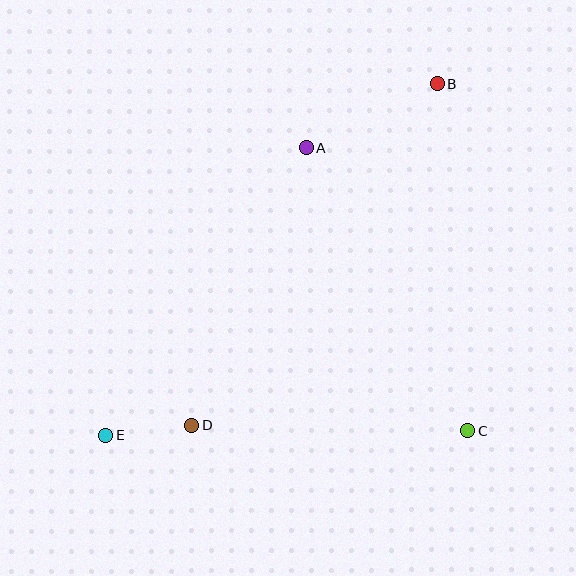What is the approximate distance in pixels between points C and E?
The distance between C and E is approximately 362 pixels.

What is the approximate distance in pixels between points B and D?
The distance between B and D is approximately 421 pixels.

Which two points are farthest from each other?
Points B and E are farthest from each other.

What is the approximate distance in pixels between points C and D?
The distance between C and D is approximately 276 pixels.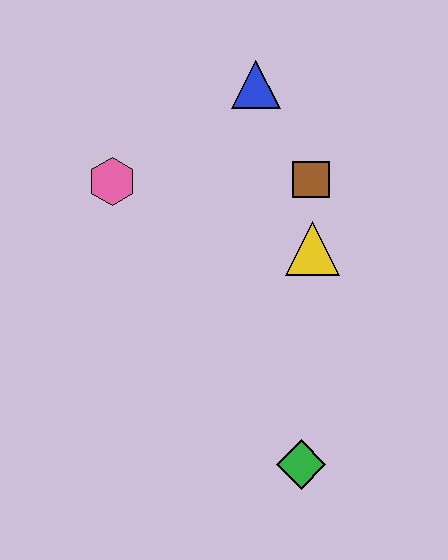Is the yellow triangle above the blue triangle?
No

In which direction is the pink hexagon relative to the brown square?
The pink hexagon is to the left of the brown square.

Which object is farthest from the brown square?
The green diamond is farthest from the brown square.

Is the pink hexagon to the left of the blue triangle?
Yes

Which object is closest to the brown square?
The yellow triangle is closest to the brown square.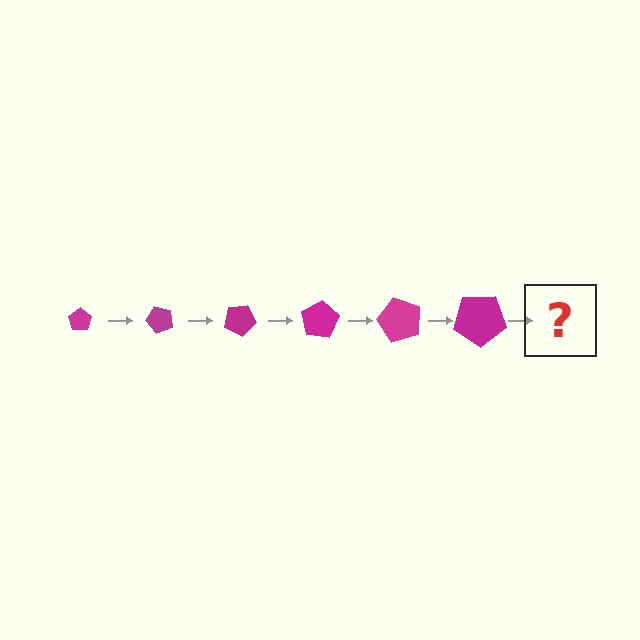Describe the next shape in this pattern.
It should be a pentagon, larger than the previous one and rotated 300 degrees from the start.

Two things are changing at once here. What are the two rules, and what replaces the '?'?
The two rules are that the pentagon grows larger each step and it rotates 50 degrees each step. The '?' should be a pentagon, larger than the previous one and rotated 300 degrees from the start.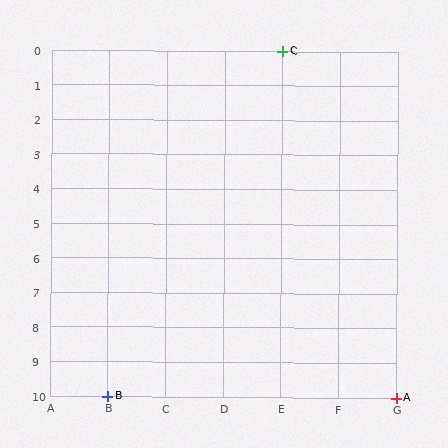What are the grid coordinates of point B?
Point B is at grid coordinates (B, 10).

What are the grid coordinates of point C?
Point C is at grid coordinates (E, 0).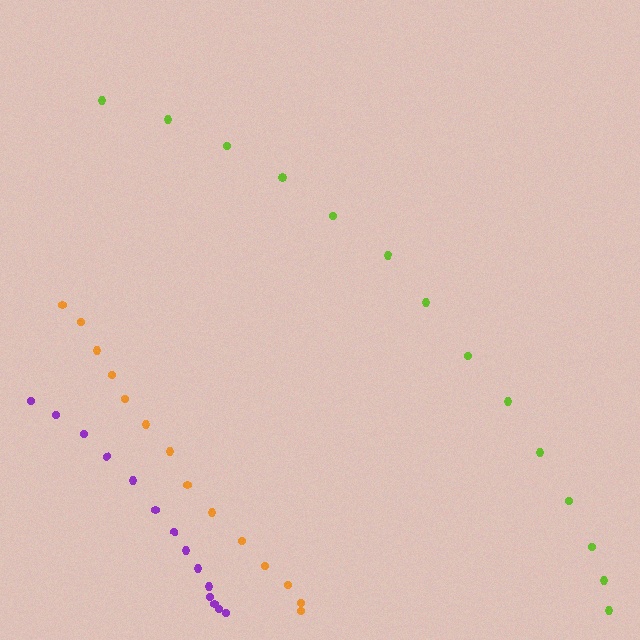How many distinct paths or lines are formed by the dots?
There are 3 distinct paths.